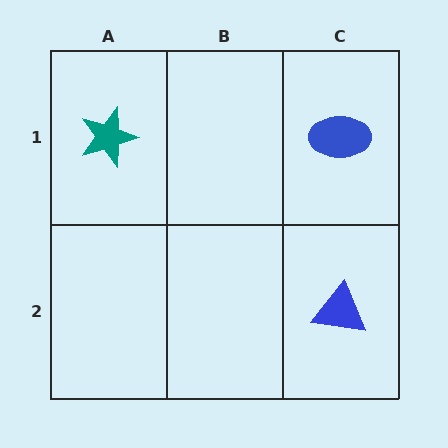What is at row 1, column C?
A blue ellipse.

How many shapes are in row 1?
2 shapes.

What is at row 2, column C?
A blue triangle.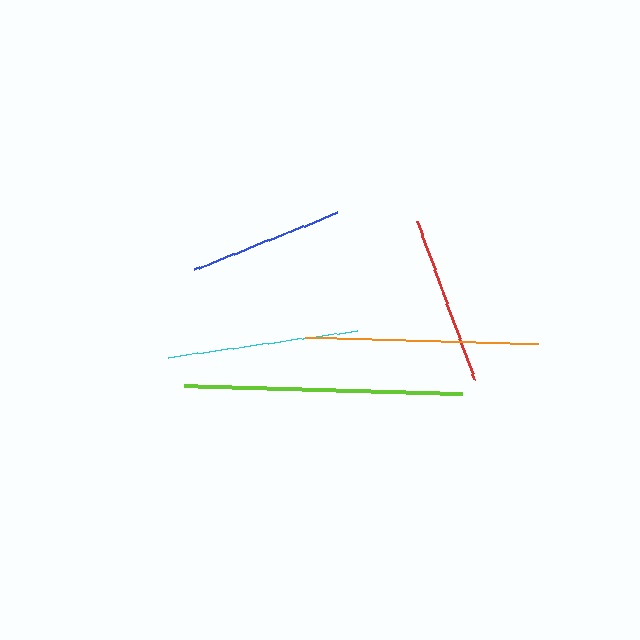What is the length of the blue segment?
The blue segment is approximately 153 pixels long.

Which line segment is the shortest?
The blue line is the shortest at approximately 153 pixels.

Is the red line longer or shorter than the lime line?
The lime line is longer than the red line.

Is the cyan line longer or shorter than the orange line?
The orange line is longer than the cyan line.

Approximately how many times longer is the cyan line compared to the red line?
The cyan line is approximately 1.1 times the length of the red line.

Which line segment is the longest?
The lime line is the longest at approximately 278 pixels.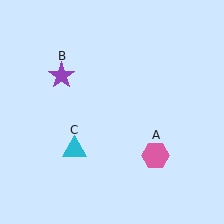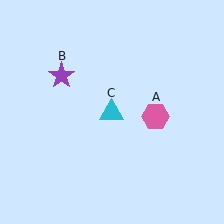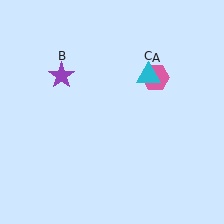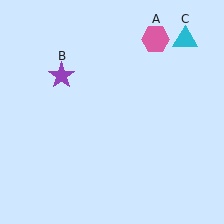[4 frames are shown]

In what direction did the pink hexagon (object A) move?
The pink hexagon (object A) moved up.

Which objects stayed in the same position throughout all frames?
Purple star (object B) remained stationary.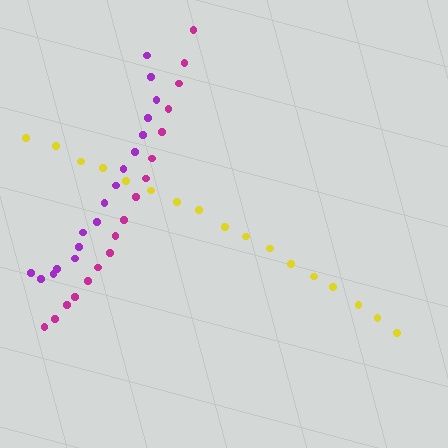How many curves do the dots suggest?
There are 3 distinct paths.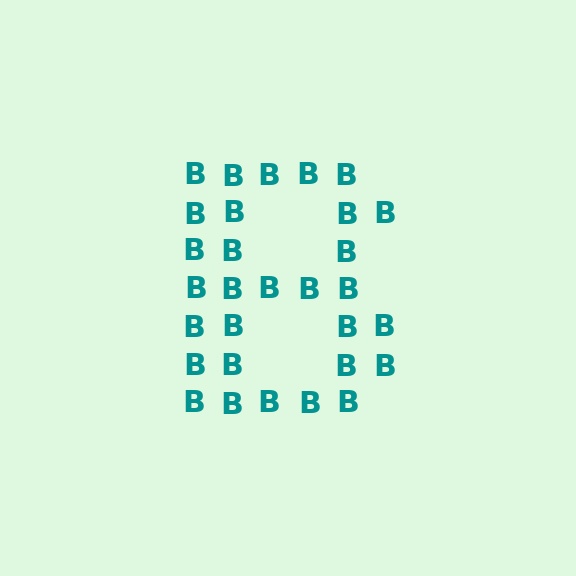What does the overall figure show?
The overall figure shows the letter B.